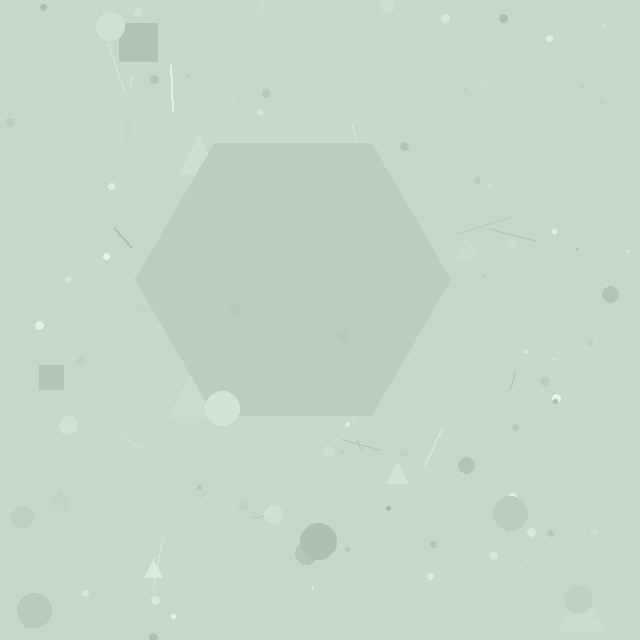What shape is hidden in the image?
A hexagon is hidden in the image.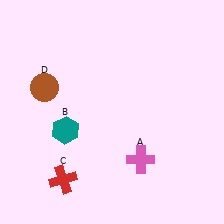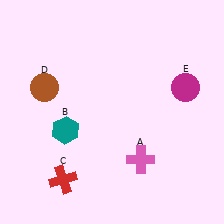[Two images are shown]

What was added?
A magenta circle (E) was added in Image 2.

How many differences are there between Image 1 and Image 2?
There is 1 difference between the two images.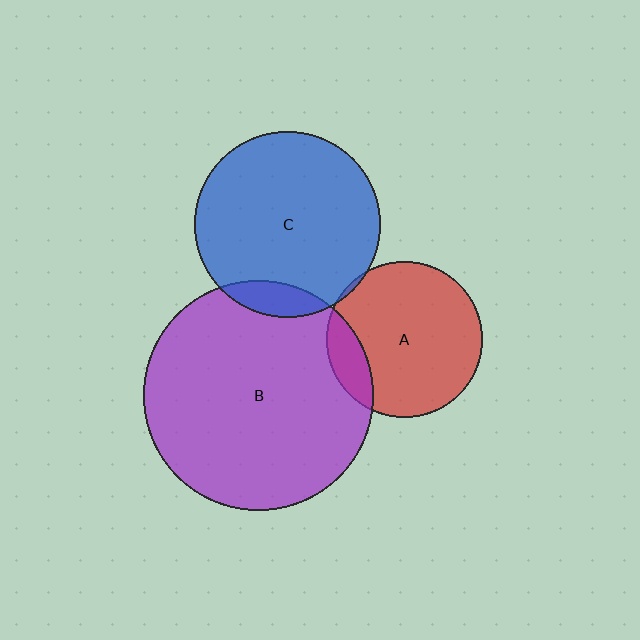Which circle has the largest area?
Circle B (purple).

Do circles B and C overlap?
Yes.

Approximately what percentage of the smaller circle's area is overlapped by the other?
Approximately 10%.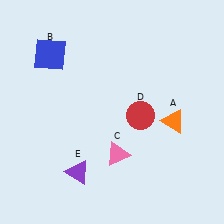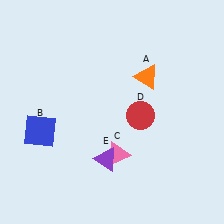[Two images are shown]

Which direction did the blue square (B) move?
The blue square (B) moved down.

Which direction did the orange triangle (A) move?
The orange triangle (A) moved up.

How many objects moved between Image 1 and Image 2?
3 objects moved between the two images.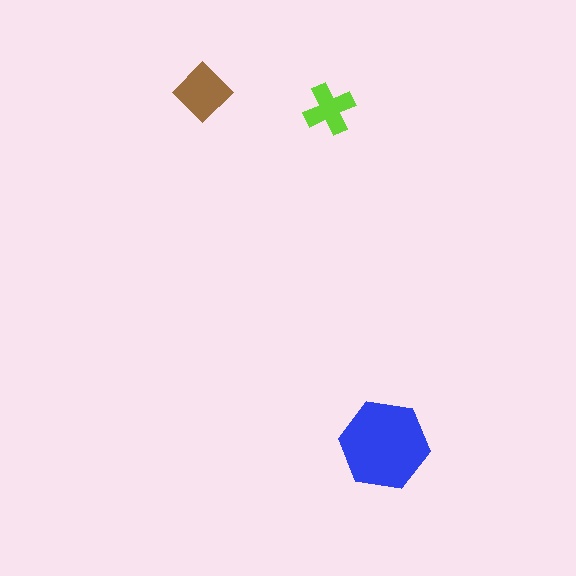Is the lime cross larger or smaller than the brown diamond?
Smaller.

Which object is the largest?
The blue hexagon.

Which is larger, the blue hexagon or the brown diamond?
The blue hexagon.